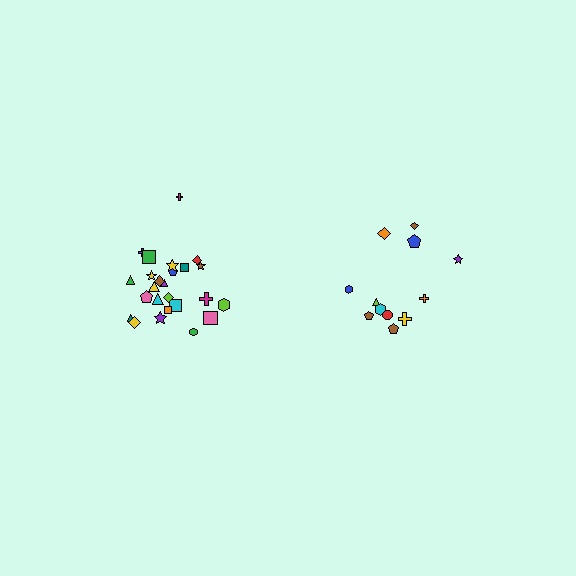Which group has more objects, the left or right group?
The left group.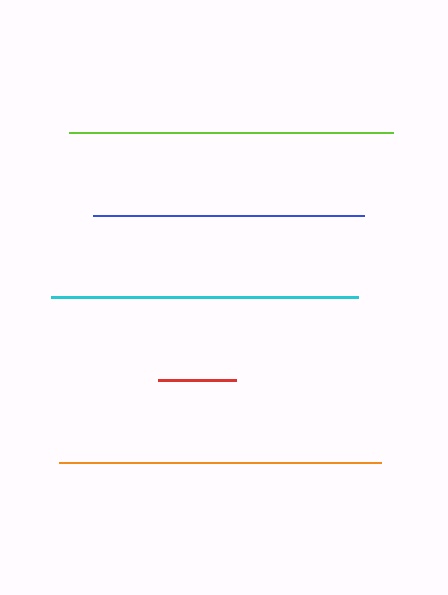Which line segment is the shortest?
The red line is the shortest at approximately 79 pixels.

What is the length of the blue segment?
The blue segment is approximately 271 pixels long.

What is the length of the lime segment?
The lime segment is approximately 324 pixels long.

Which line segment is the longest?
The lime line is the longest at approximately 324 pixels.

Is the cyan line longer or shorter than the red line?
The cyan line is longer than the red line.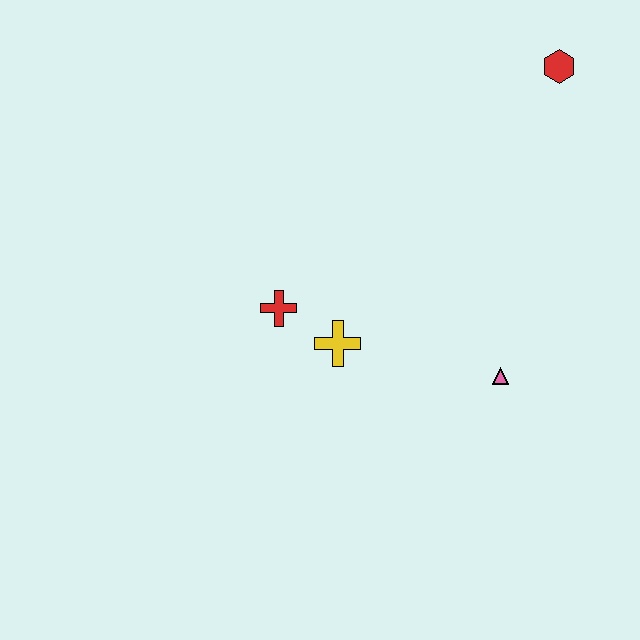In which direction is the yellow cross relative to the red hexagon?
The yellow cross is below the red hexagon.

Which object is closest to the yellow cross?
The red cross is closest to the yellow cross.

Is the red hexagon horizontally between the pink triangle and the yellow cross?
No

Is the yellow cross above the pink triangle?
Yes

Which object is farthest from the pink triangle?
The red hexagon is farthest from the pink triangle.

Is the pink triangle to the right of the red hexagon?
No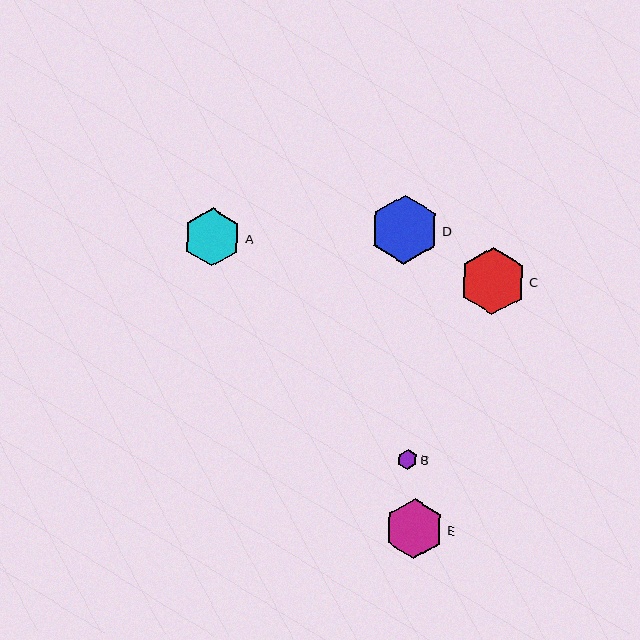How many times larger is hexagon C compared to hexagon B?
Hexagon C is approximately 3.3 times the size of hexagon B.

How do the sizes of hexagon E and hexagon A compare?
Hexagon E and hexagon A are approximately the same size.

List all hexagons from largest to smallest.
From largest to smallest: D, C, E, A, B.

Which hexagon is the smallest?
Hexagon B is the smallest with a size of approximately 20 pixels.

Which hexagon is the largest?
Hexagon D is the largest with a size of approximately 69 pixels.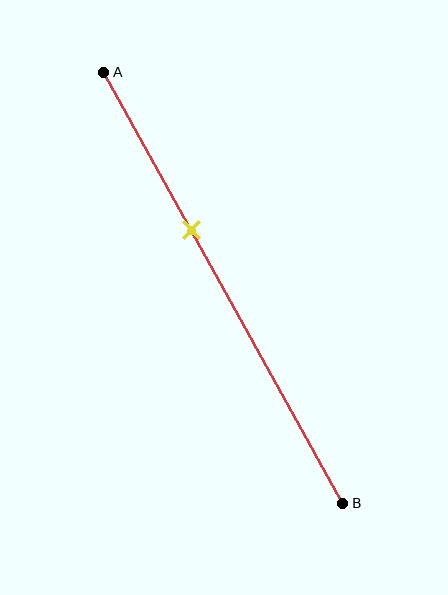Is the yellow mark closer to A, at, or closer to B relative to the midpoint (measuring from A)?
The yellow mark is closer to point A than the midpoint of segment AB.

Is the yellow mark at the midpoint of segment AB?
No, the mark is at about 35% from A, not at the 50% midpoint.